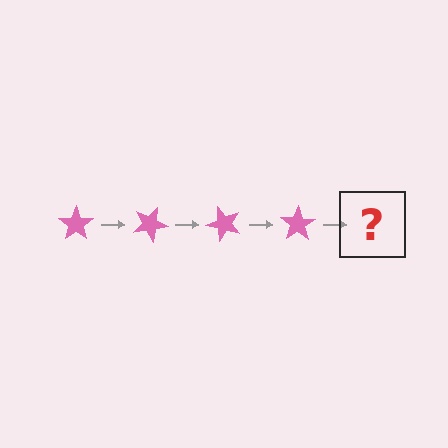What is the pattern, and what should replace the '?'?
The pattern is that the star rotates 25 degrees each step. The '?' should be a pink star rotated 100 degrees.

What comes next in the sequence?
The next element should be a pink star rotated 100 degrees.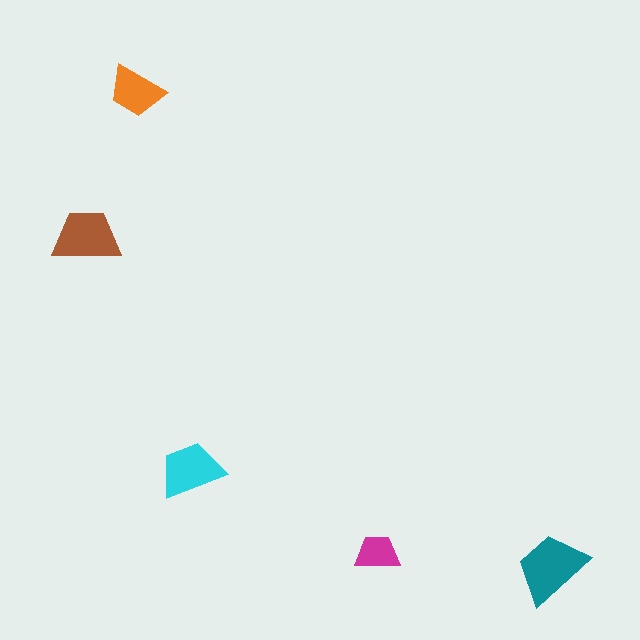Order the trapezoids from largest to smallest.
the teal one, the brown one, the cyan one, the orange one, the magenta one.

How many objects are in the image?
There are 5 objects in the image.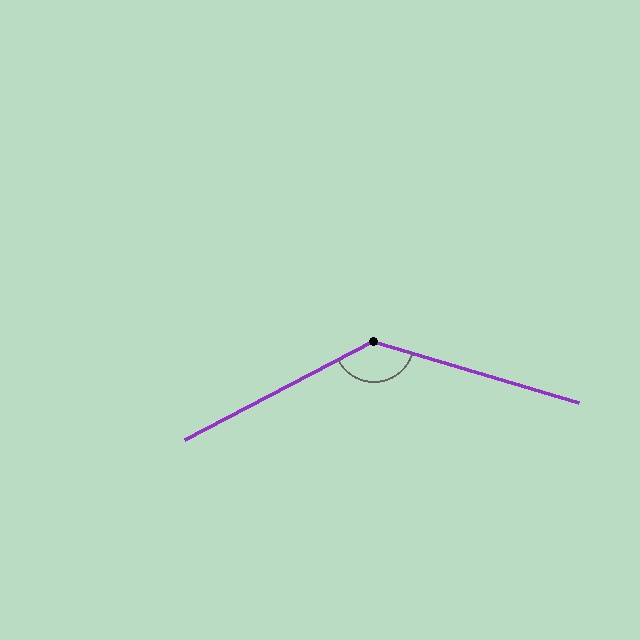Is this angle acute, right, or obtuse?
It is obtuse.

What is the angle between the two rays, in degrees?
Approximately 136 degrees.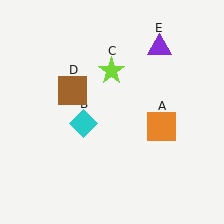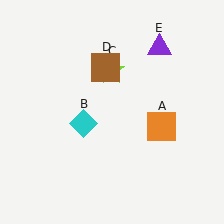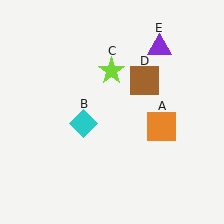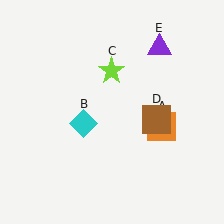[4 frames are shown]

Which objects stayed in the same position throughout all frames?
Orange square (object A) and cyan diamond (object B) and lime star (object C) and purple triangle (object E) remained stationary.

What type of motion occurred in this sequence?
The brown square (object D) rotated clockwise around the center of the scene.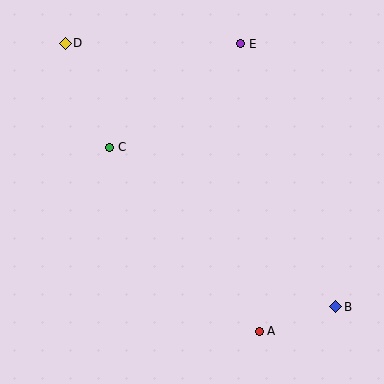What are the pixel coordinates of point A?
Point A is at (259, 331).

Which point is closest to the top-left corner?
Point D is closest to the top-left corner.